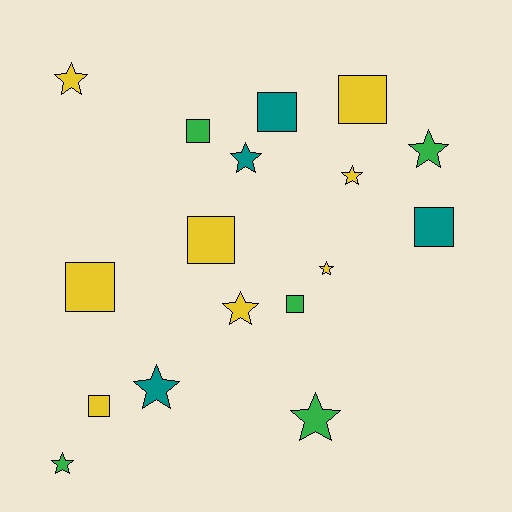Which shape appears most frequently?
Star, with 9 objects.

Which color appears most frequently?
Yellow, with 8 objects.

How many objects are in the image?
There are 17 objects.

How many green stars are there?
There are 3 green stars.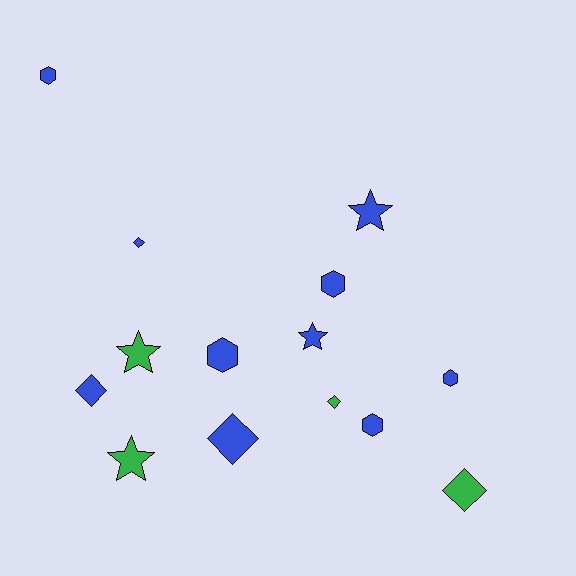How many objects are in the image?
There are 14 objects.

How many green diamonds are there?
There are 2 green diamonds.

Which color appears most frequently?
Blue, with 10 objects.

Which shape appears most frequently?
Hexagon, with 5 objects.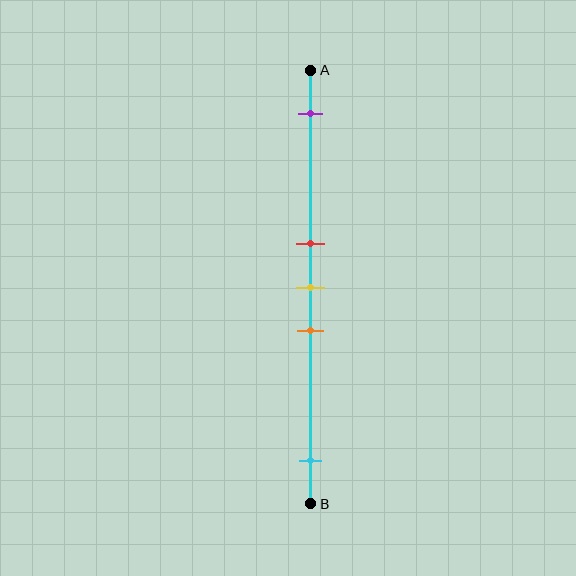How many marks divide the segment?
There are 5 marks dividing the segment.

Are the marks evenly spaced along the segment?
No, the marks are not evenly spaced.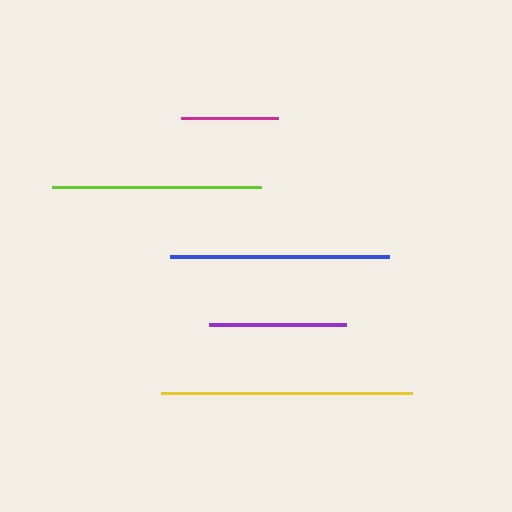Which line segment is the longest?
The yellow line is the longest at approximately 251 pixels.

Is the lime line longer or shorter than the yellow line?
The yellow line is longer than the lime line.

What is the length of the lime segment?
The lime segment is approximately 209 pixels long.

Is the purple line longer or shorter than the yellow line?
The yellow line is longer than the purple line.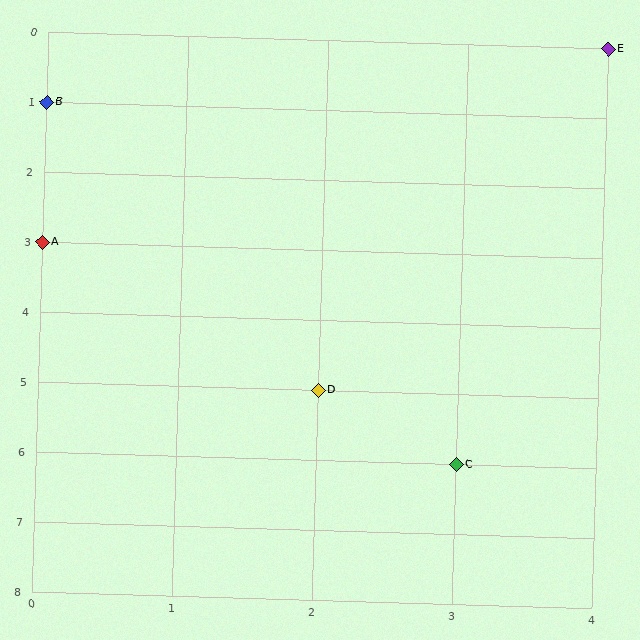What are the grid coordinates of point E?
Point E is at grid coordinates (4, 0).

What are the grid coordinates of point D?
Point D is at grid coordinates (2, 5).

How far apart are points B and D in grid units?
Points B and D are 2 columns and 4 rows apart (about 4.5 grid units diagonally).